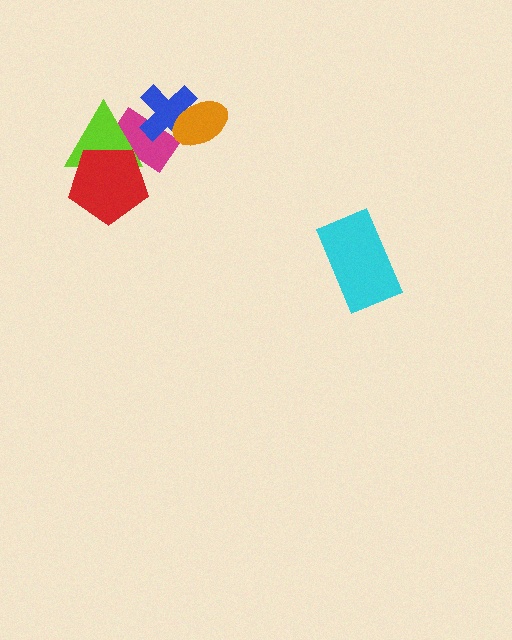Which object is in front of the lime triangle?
The red pentagon is in front of the lime triangle.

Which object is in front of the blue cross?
The orange ellipse is in front of the blue cross.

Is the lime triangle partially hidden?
Yes, it is partially covered by another shape.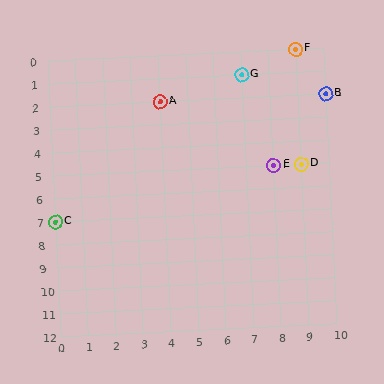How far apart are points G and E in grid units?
Points G and E are 1 column and 4 rows apart (about 4.1 grid units diagonally).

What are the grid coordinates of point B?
Point B is at grid coordinates (10, 2).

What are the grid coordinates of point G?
Point G is at grid coordinates (7, 1).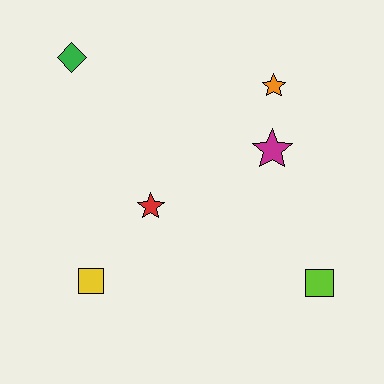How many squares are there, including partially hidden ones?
There are 2 squares.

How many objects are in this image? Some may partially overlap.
There are 6 objects.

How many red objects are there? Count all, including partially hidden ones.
There is 1 red object.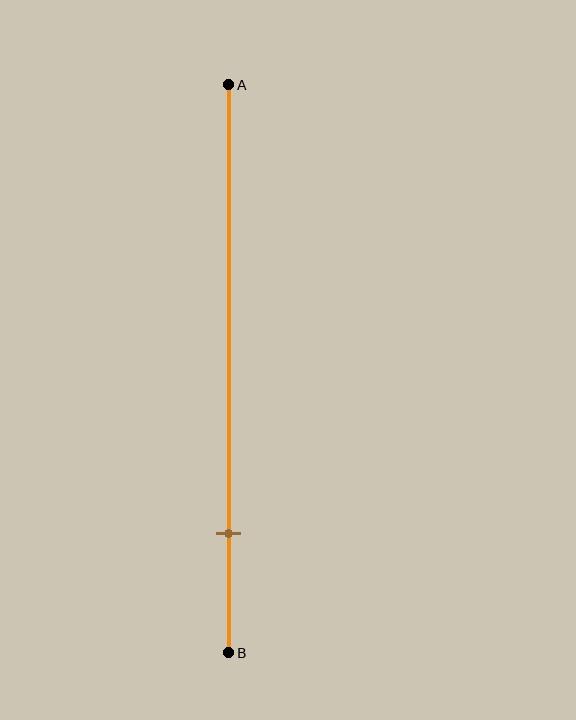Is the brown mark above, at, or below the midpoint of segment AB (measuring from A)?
The brown mark is below the midpoint of segment AB.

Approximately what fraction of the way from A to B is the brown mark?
The brown mark is approximately 80% of the way from A to B.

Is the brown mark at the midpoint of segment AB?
No, the mark is at about 80% from A, not at the 50% midpoint.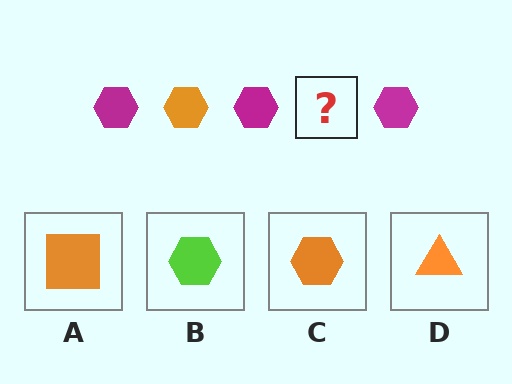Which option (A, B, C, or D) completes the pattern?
C.